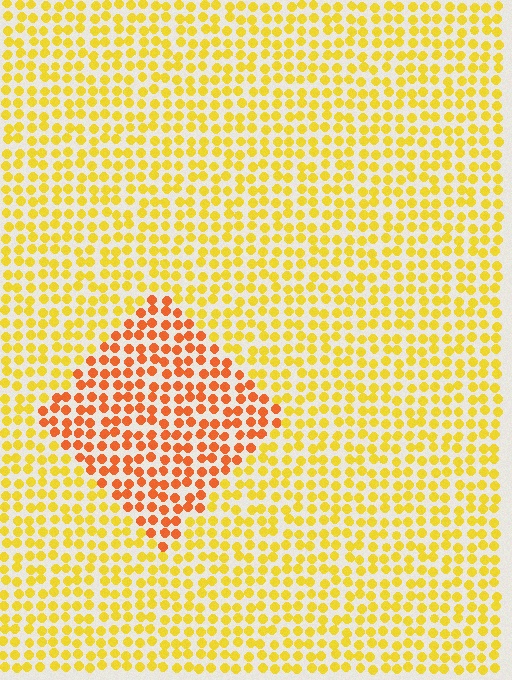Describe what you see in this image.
The image is filled with small yellow elements in a uniform arrangement. A diamond-shaped region is visible where the elements are tinted to a slightly different hue, forming a subtle color boundary.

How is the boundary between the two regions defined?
The boundary is defined purely by a slight shift in hue (about 36 degrees). Spacing, size, and orientation are identical on both sides.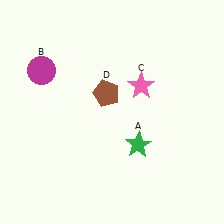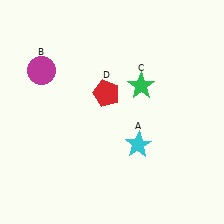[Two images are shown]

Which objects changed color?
A changed from green to cyan. C changed from pink to green. D changed from brown to red.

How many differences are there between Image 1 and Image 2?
There are 3 differences between the two images.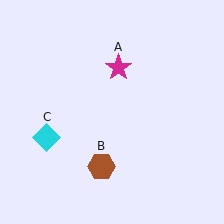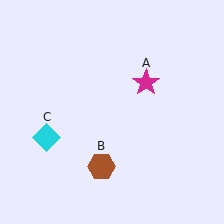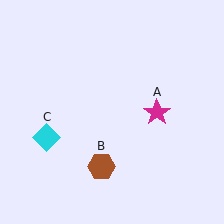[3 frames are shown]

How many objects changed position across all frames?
1 object changed position: magenta star (object A).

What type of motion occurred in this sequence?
The magenta star (object A) rotated clockwise around the center of the scene.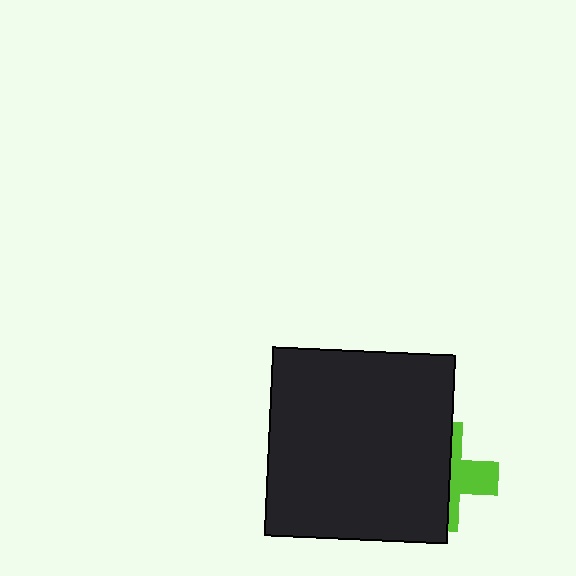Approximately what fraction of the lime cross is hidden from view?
Roughly 62% of the lime cross is hidden behind the black rectangle.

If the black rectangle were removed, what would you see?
You would see the complete lime cross.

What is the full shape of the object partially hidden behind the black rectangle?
The partially hidden object is a lime cross.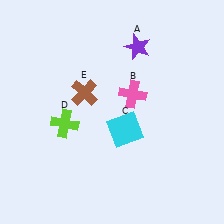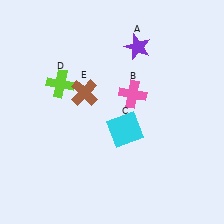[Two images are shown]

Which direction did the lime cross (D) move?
The lime cross (D) moved up.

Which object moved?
The lime cross (D) moved up.